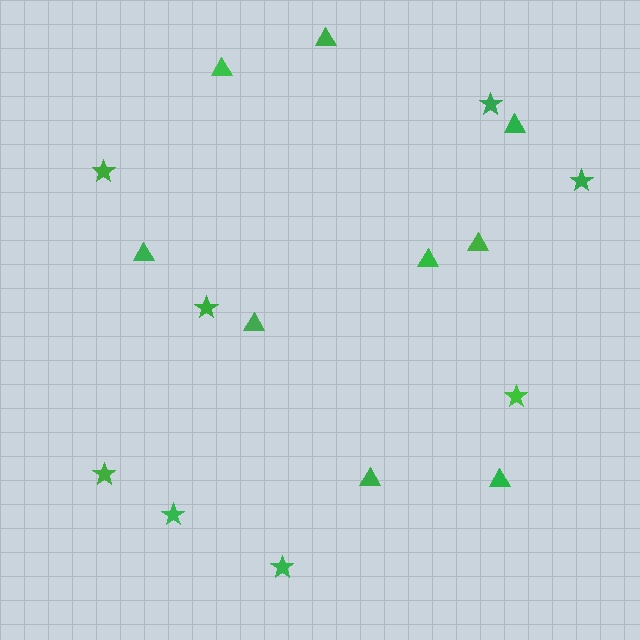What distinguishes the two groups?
There are 2 groups: one group of triangles (9) and one group of stars (8).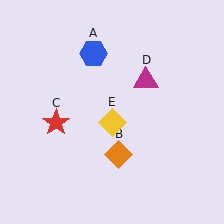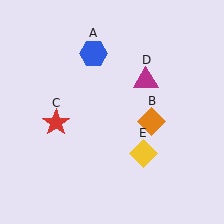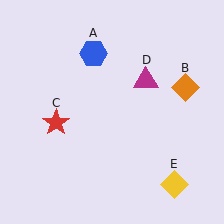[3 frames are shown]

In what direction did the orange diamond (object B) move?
The orange diamond (object B) moved up and to the right.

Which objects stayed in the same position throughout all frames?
Blue hexagon (object A) and red star (object C) and magenta triangle (object D) remained stationary.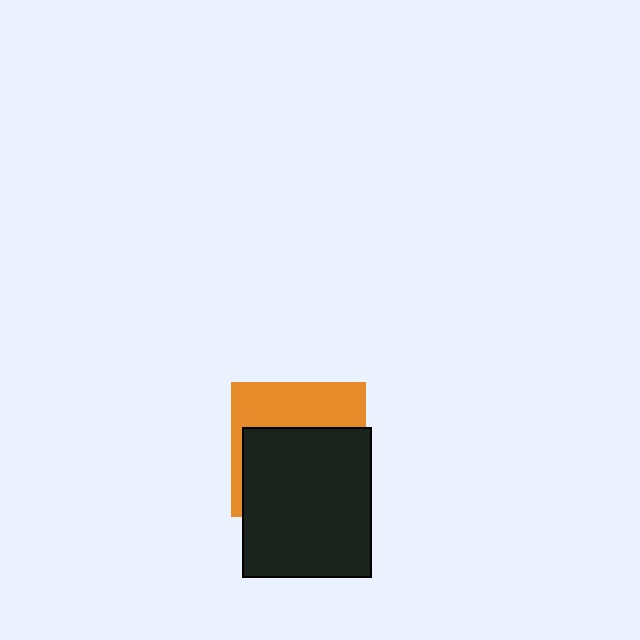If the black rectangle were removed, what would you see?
You would see the complete orange square.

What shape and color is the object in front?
The object in front is a black rectangle.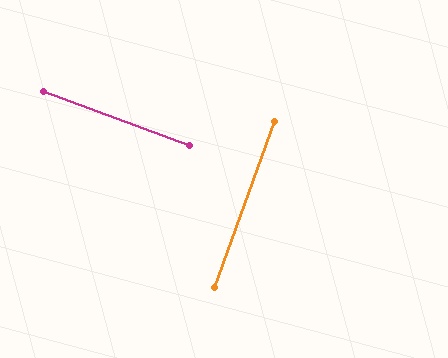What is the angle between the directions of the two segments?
Approximately 90 degrees.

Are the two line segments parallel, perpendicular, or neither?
Perpendicular — they meet at approximately 90°.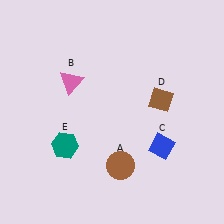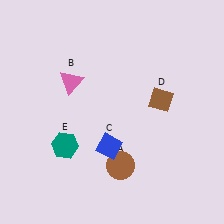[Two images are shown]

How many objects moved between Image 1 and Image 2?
1 object moved between the two images.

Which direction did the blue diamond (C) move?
The blue diamond (C) moved left.